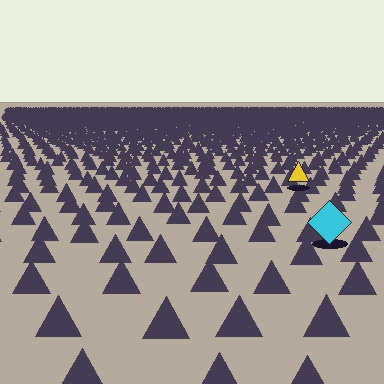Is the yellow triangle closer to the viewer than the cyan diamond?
No. The cyan diamond is closer — you can tell from the texture gradient: the ground texture is coarser near it.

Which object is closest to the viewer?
The cyan diamond is closest. The texture marks near it are larger and more spread out.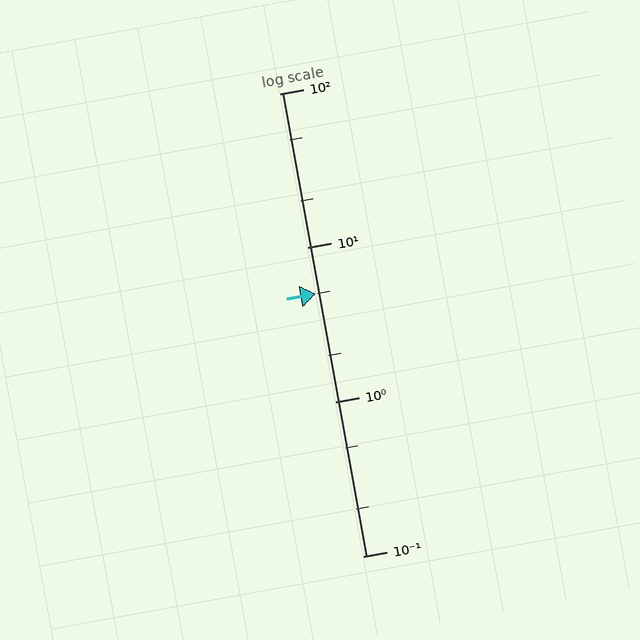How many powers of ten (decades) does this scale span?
The scale spans 3 decades, from 0.1 to 100.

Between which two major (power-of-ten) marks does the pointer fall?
The pointer is between 1 and 10.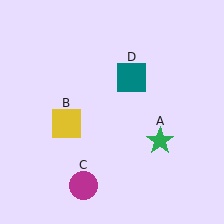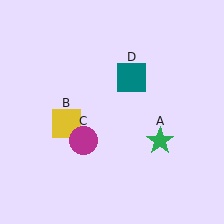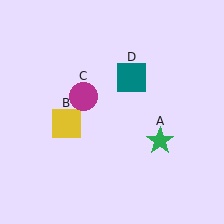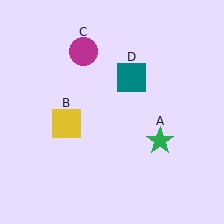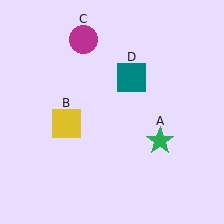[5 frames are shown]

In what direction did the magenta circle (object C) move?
The magenta circle (object C) moved up.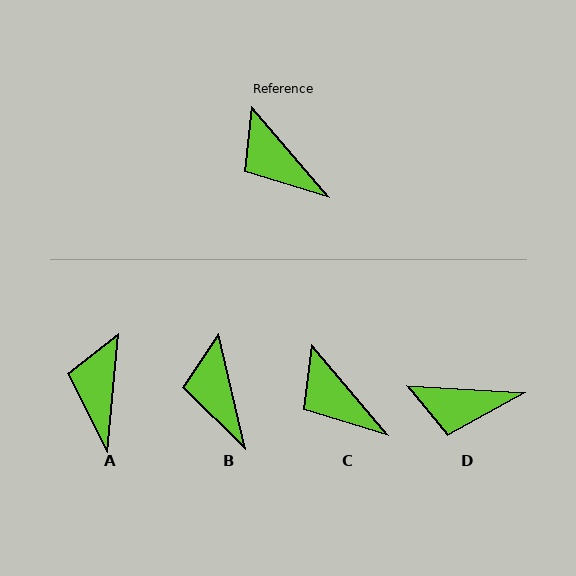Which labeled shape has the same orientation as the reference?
C.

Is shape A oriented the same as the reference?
No, it is off by about 45 degrees.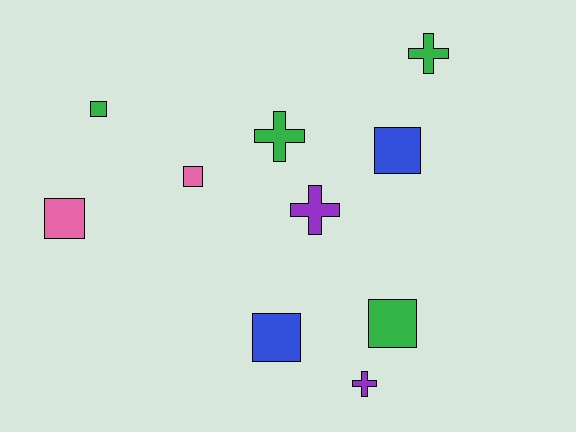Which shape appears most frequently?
Square, with 6 objects.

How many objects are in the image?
There are 10 objects.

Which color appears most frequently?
Green, with 4 objects.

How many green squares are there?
There are 2 green squares.